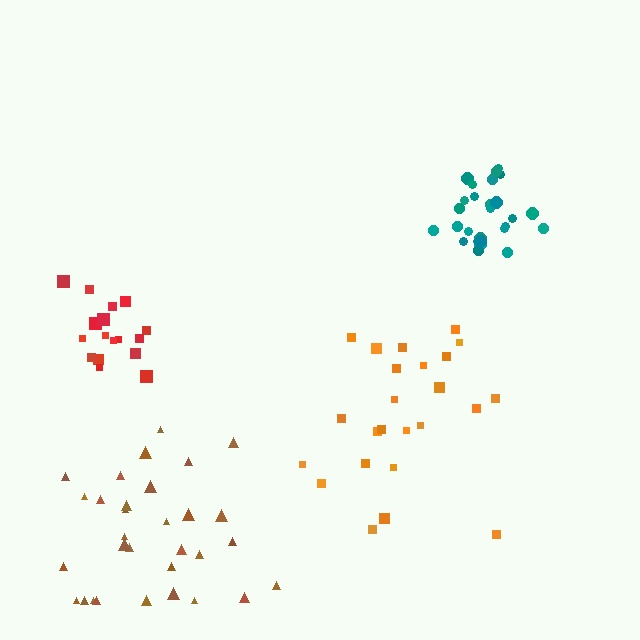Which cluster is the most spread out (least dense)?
Brown.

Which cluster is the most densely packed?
Teal.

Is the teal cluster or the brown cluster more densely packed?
Teal.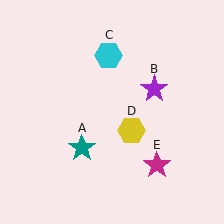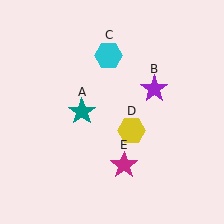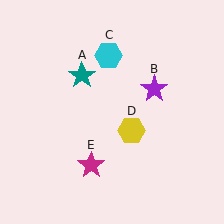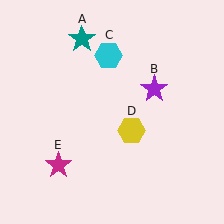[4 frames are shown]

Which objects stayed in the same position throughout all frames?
Purple star (object B) and cyan hexagon (object C) and yellow hexagon (object D) remained stationary.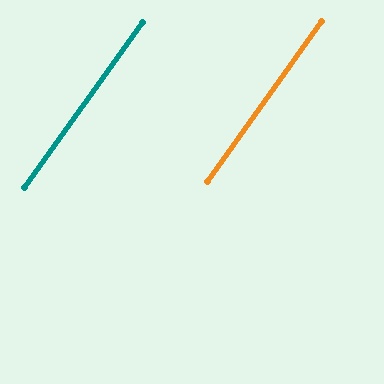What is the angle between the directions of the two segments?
Approximately 0 degrees.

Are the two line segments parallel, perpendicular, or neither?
Parallel — their directions differ by only 0.1°.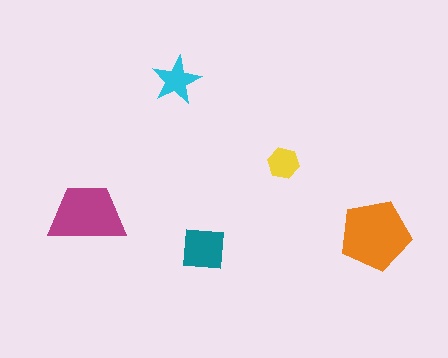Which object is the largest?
The orange pentagon.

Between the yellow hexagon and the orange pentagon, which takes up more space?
The orange pentagon.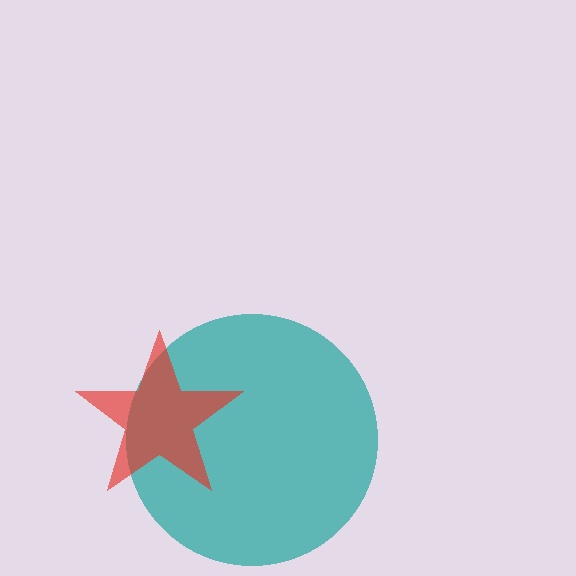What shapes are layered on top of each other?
The layered shapes are: a teal circle, a red star.